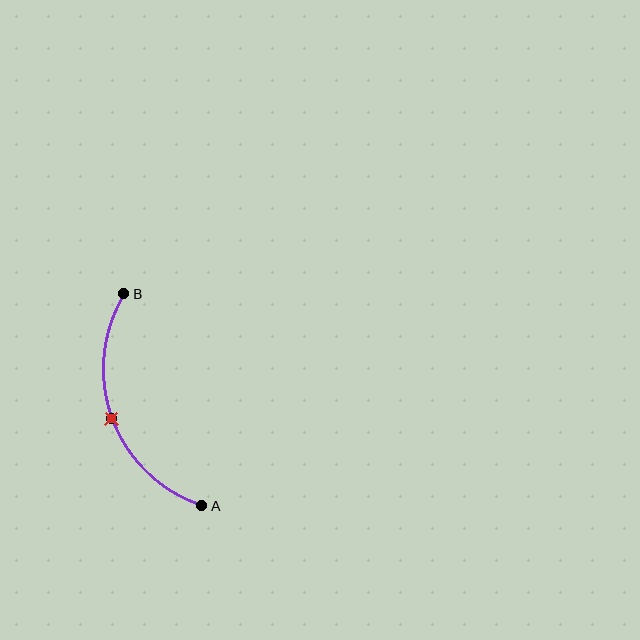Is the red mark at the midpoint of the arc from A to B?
Yes. The red mark lies on the arc at equal arc-length from both A and B — it is the arc midpoint.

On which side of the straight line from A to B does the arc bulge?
The arc bulges to the left of the straight line connecting A and B.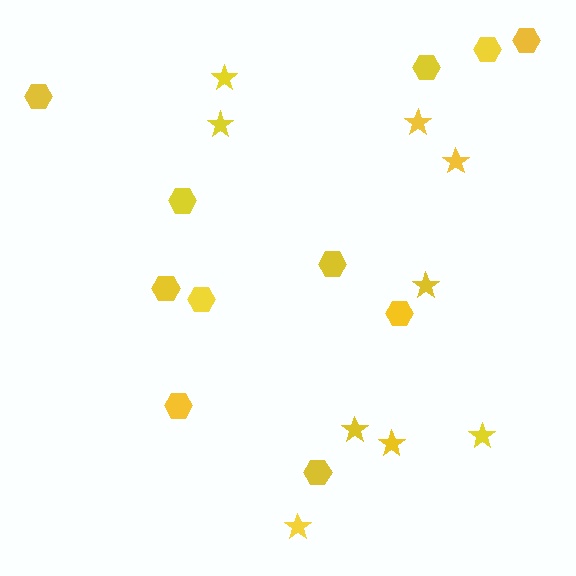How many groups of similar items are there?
There are 2 groups: one group of stars (9) and one group of hexagons (11).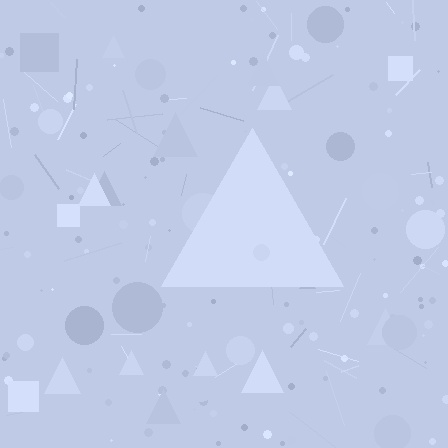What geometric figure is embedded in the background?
A triangle is embedded in the background.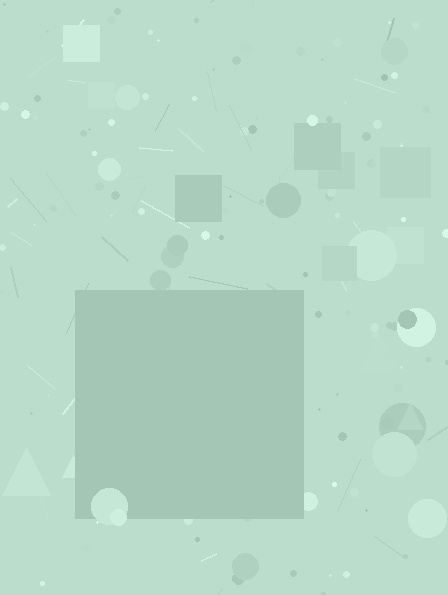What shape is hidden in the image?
A square is hidden in the image.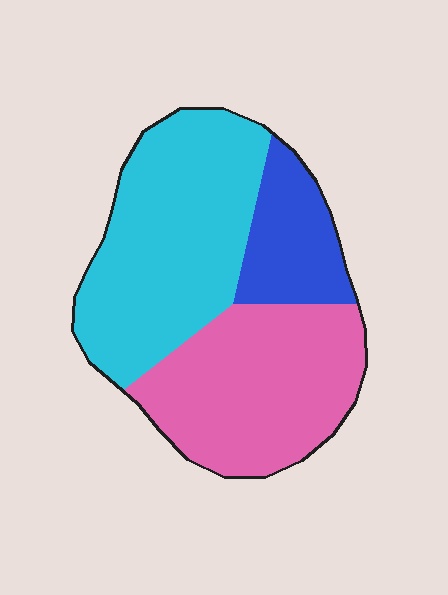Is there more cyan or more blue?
Cyan.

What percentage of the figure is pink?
Pink takes up about three eighths (3/8) of the figure.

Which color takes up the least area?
Blue, at roughly 15%.